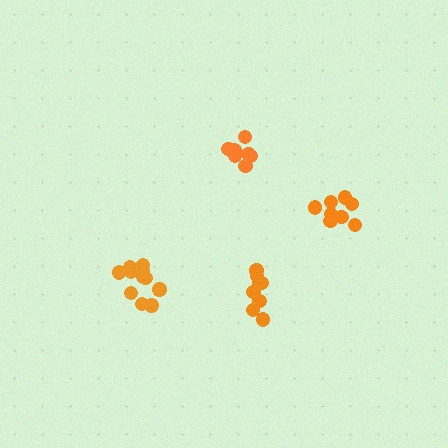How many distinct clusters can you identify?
There are 4 distinct clusters.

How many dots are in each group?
Group 1: 12 dots, Group 2: 8 dots, Group 3: 8 dots, Group 4: 7 dots (35 total).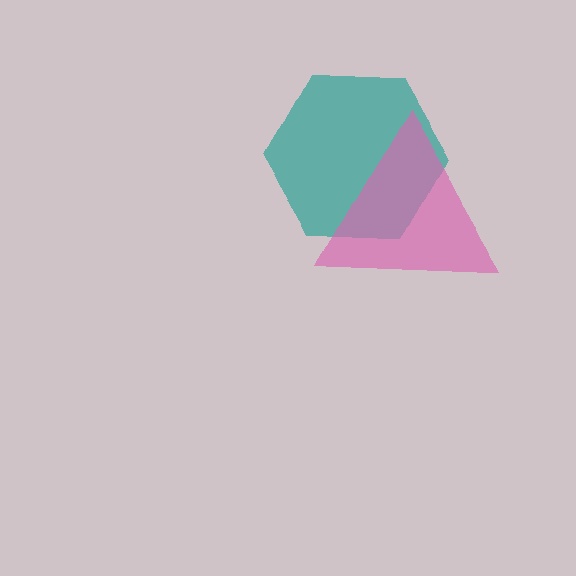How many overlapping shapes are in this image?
There are 2 overlapping shapes in the image.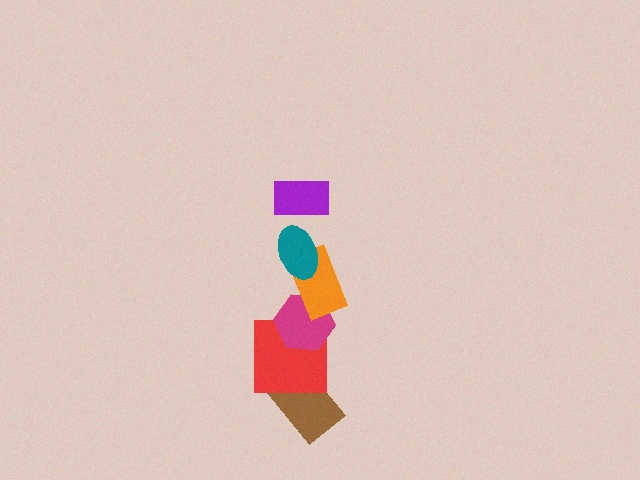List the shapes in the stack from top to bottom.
From top to bottom: the purple rectangle, the teal ellipse, the orange rectangle, the magenta hexagon, the red square, the brown rectangle.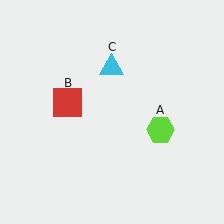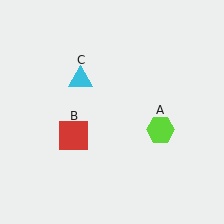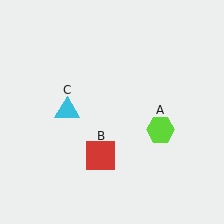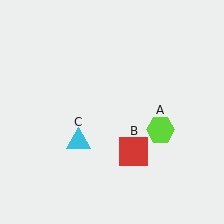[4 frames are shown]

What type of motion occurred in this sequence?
The red square (object B), cyan triangle (object C) rotated counterclockwise around the center of the scene.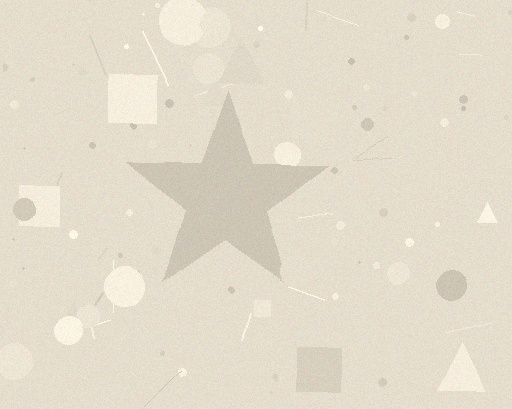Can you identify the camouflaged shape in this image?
The camouflaged shape is a star.